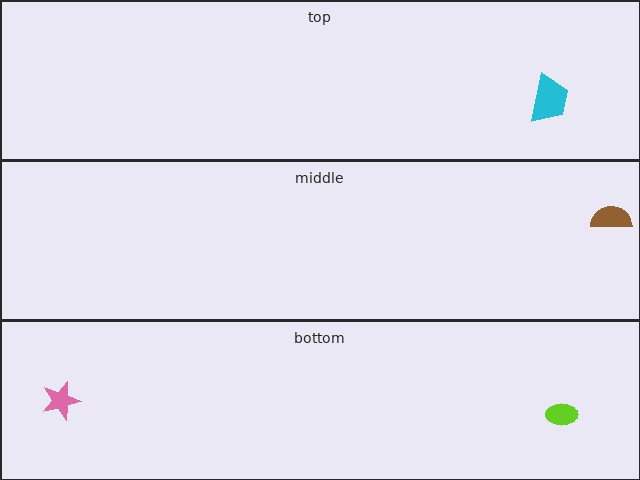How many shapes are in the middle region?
1.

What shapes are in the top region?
The cyan trapezoid.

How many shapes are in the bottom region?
2.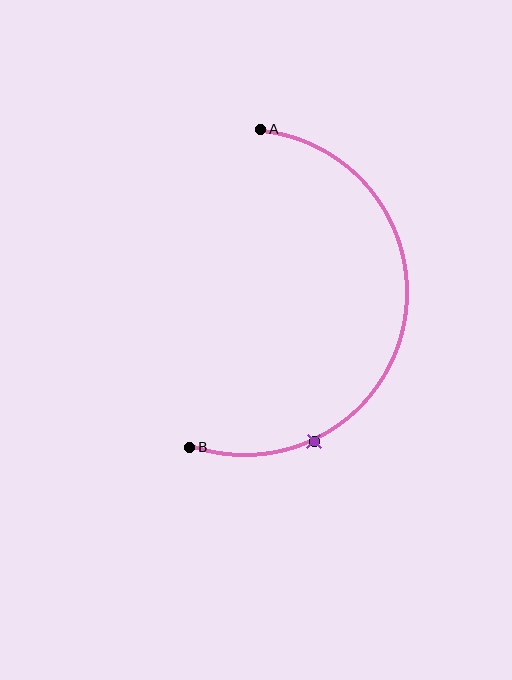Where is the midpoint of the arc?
The arc midpoint is the point on the curve farthest from the straight line joining A and B. It sits to the right of that line.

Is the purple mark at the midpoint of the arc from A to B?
No. The purple mark lies on the arc but is closer to endpoint B. The arc midpoint would be at the point on the curve equidistant along the arc from both A and B.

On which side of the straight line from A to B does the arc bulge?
The arc bulges to the right of the straight line connecting A and B.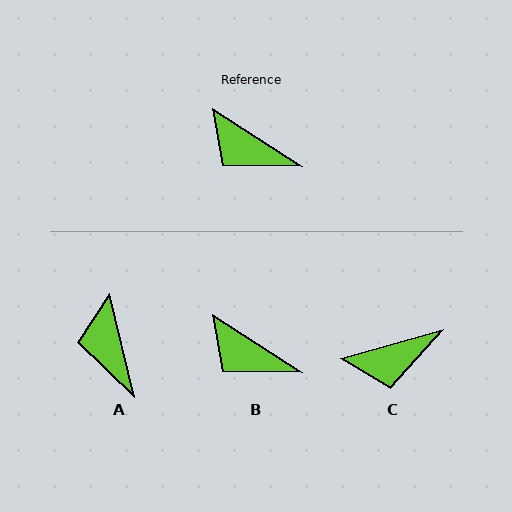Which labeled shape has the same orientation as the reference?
B.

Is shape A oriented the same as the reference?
No, it is off by about 44 degrees.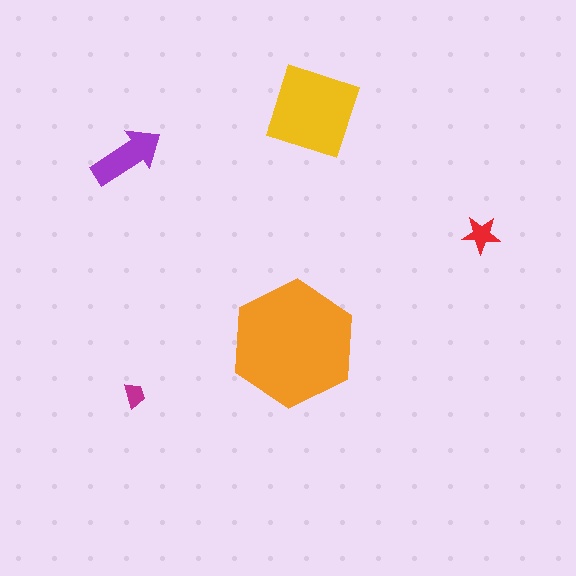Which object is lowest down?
The magenta trapezoid is bottommost.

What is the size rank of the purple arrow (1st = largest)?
3rd.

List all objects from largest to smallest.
The orange hexagon, the yellow diamond, the purple arrow, the red star, the magenta trapezoid.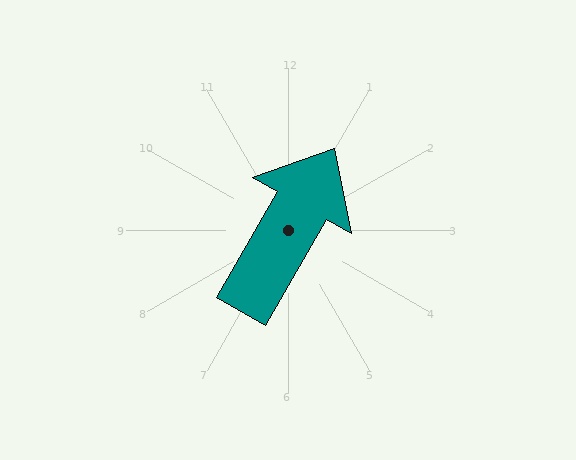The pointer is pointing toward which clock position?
Roughly 1 o'clock.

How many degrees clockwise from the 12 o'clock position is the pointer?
Approximately 30 degrees.